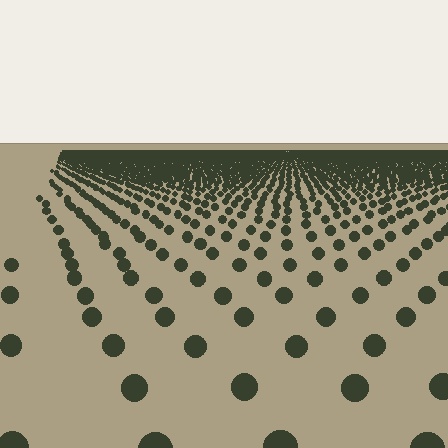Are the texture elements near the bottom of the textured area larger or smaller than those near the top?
Larger. Near the bottom, elements are closer to the viewer and appear at a bigger on-screen size.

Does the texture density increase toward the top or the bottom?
Density increases toward the top.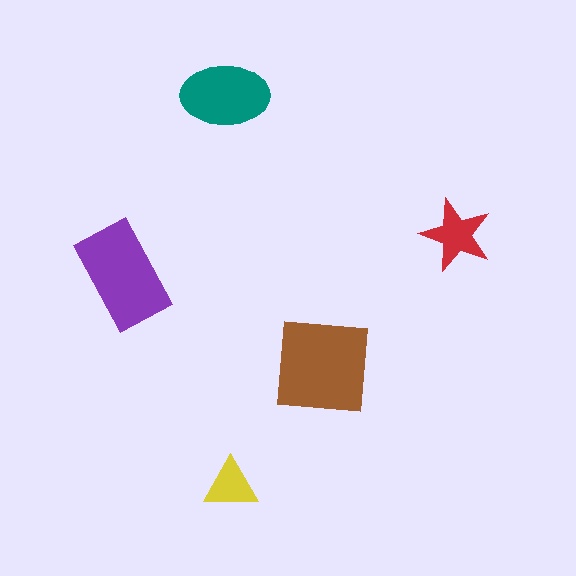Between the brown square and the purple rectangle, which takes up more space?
The brown square.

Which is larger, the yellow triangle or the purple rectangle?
The purple rectangle.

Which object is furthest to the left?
The purple rectangle is leftmost.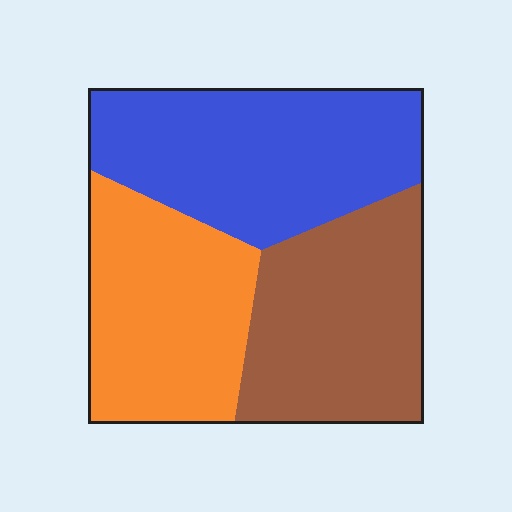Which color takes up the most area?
Blue, at roughly 35%.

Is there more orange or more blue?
Blue.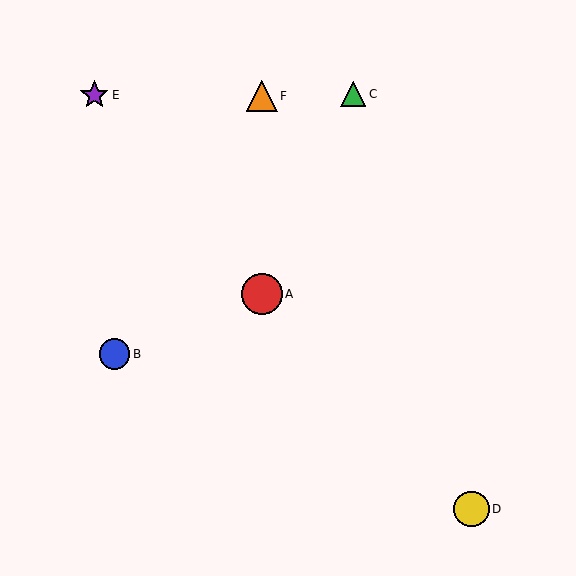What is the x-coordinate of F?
Object F is at x≈262.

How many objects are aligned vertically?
2 objects (A, F) are aligned vertically.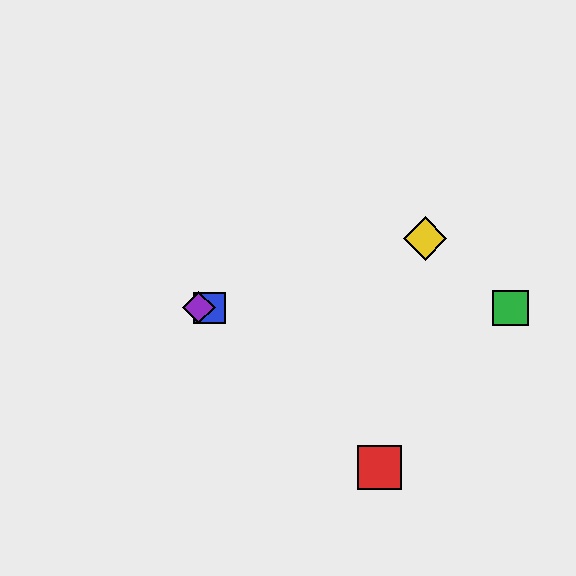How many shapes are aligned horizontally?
3 shapes (the blue square, the green square, the purple diamond) are aligned horizontally.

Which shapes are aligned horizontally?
The blue square, the green square, the purple diamond are aligned horizontally.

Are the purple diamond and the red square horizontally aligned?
No, the purple diamond is at y≈308 and the red square is at y≈467.